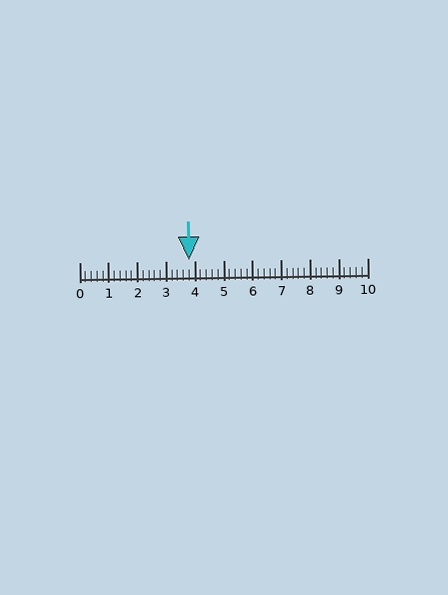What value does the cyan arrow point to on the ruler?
The cyan arrow points to approximately 3.8.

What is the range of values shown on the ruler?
The ruler shows values from 0 to 10.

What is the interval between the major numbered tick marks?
The major tick marks are spaced 1 units apart.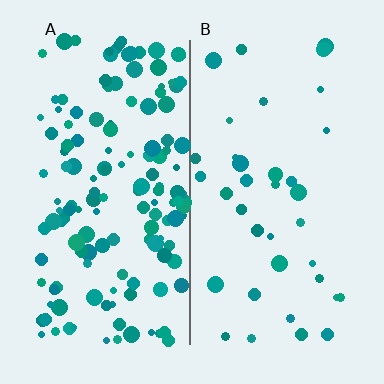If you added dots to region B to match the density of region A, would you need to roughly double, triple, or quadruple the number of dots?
Approximately quadruple.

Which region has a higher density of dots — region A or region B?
A (the left).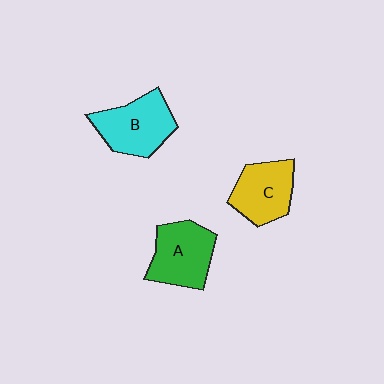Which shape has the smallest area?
Shape C (yellow).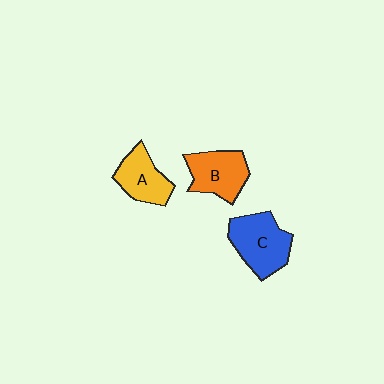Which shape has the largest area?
Shape C (blue).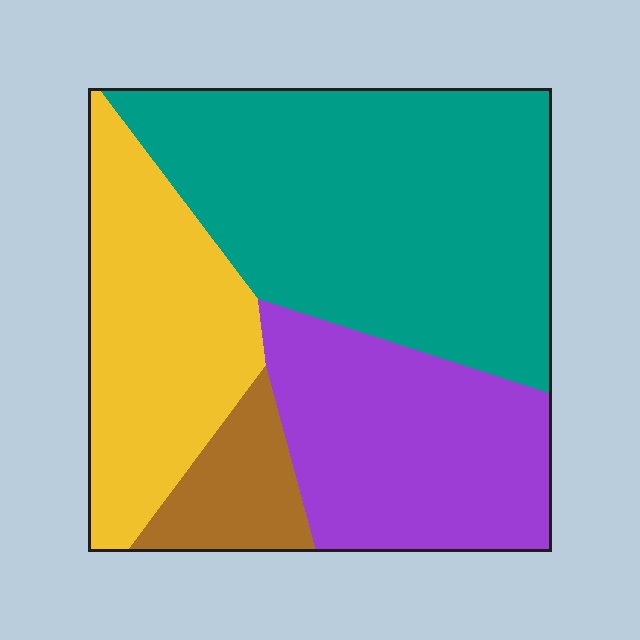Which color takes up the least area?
Brown, at roughly 10%.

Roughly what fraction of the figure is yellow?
Yellow takes up about one quarter (1/4) of the figure.